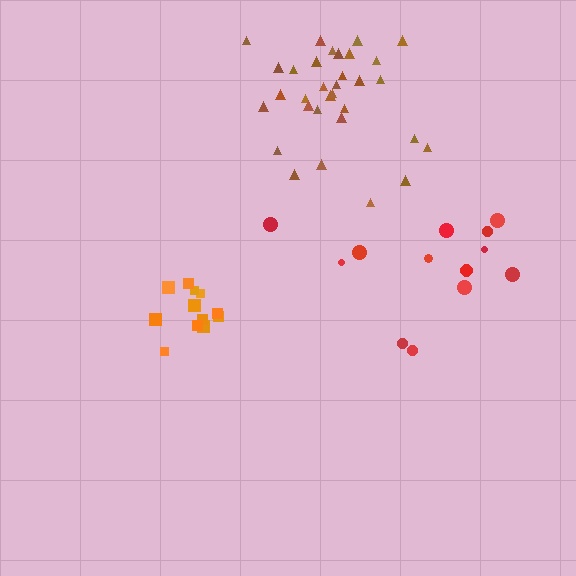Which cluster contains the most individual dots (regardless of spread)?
Brown (32).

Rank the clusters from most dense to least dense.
orange, brown, red.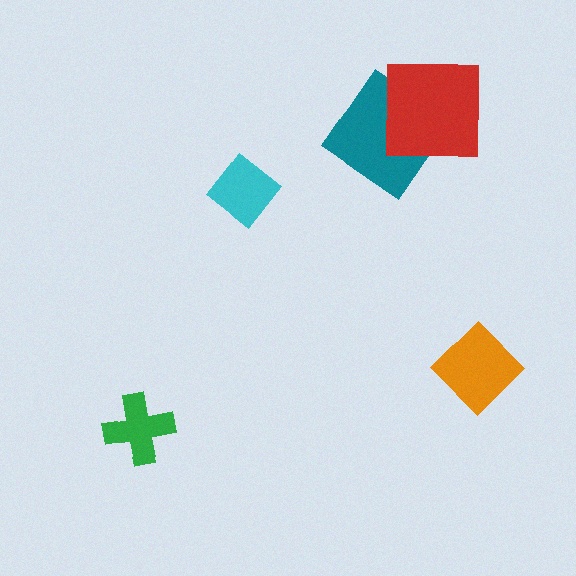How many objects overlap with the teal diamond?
1 object overlaps with the teal diamond.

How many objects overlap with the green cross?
0 objects overlap with the green cross.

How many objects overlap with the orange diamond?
0 objects overlap with the orange diamond.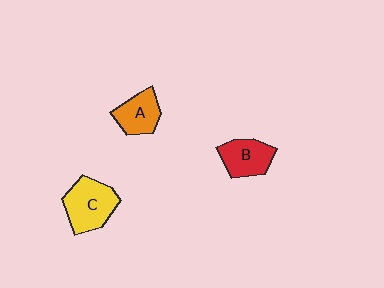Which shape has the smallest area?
Shape A (orange).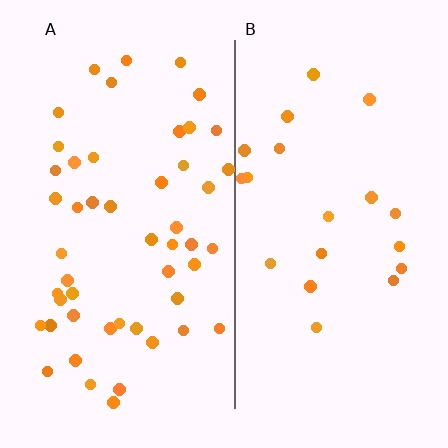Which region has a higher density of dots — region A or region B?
A (the left).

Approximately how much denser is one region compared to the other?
Approximately 2.5× — region A over region B.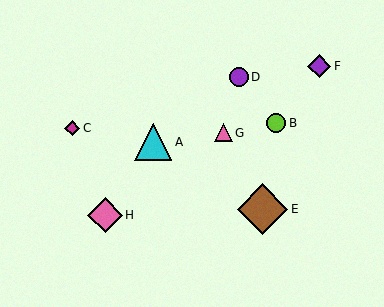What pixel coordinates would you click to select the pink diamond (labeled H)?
Click at (105, 215) to select the pink diamond H.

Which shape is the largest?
The brown diamond (labeled E) is the largest.